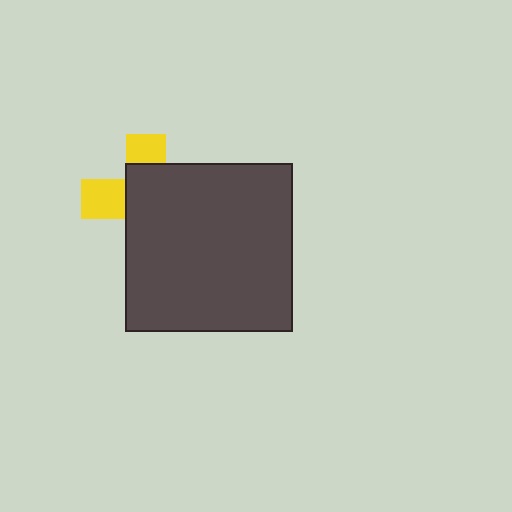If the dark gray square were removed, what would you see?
You would see the complete yellow cross.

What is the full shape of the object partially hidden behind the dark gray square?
The partially hidden object is a yellow cross.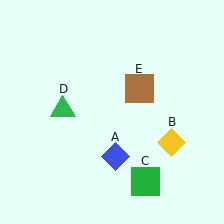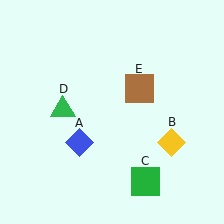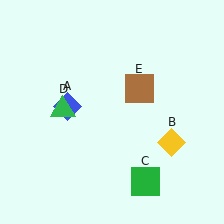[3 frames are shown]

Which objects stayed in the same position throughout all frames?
Yellow diamond (object B) and green square (object C) and green triangle (object D) and brown square (object E) remained stationary.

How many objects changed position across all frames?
1 object changed position: blue diamond (object A).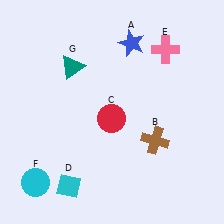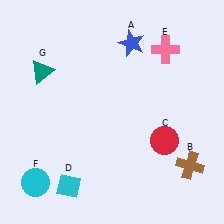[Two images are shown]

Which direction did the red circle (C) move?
The red circle (C) moved right.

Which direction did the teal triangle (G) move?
The teal triangle (G) moved left.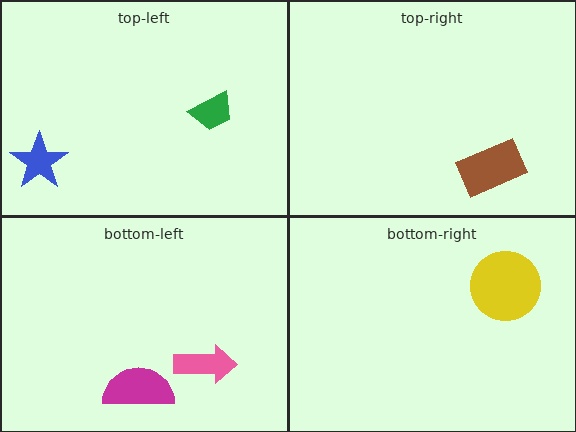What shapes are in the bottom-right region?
The yellow circle.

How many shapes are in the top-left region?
2.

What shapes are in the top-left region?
The green trapezoid, the blue star.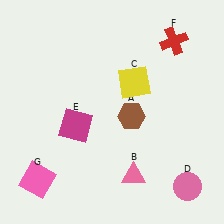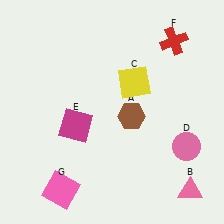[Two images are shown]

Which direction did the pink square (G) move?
The pink square (G) moved right.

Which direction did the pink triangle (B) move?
The pink triangle (B) moved right.